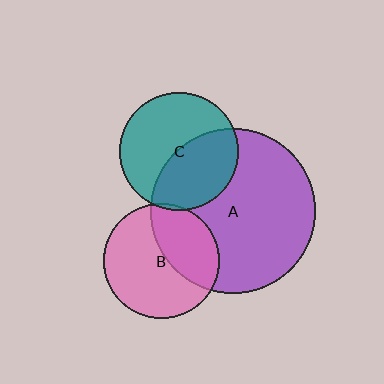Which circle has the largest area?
Circle A (purple).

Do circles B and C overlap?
Yes.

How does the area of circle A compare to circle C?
Approximately 1.9 times.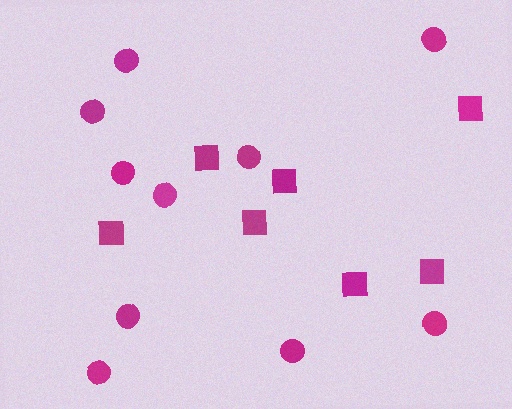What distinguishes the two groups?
There are 2 groups: one group of circles (10) and one group of squares (7).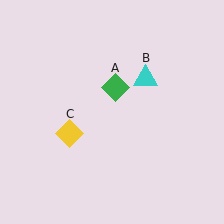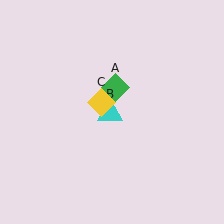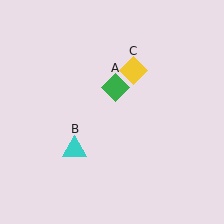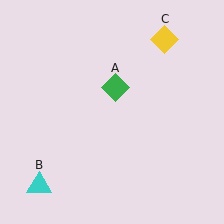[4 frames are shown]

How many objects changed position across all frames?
2 objects changed position: cyan triangle (object B), yellow diamond (object C).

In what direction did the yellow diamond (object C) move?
The yellow diamond (object C) moved up and to the right.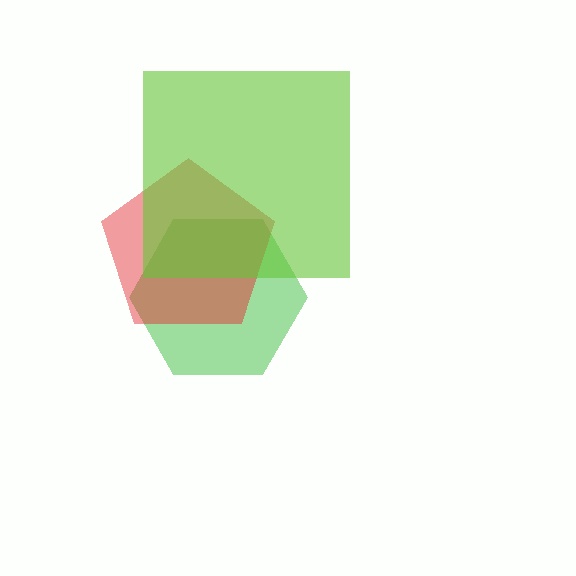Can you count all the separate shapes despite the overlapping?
Yes, there are 3 separate shapes.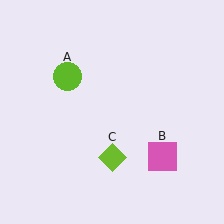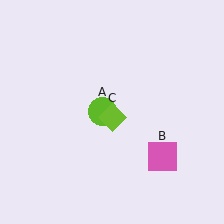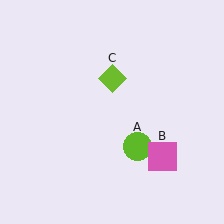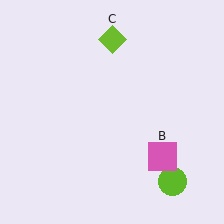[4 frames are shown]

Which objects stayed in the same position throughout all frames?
Pink square (object B) remained stationary.